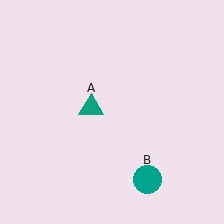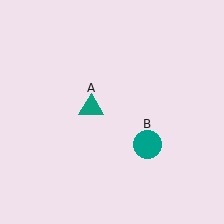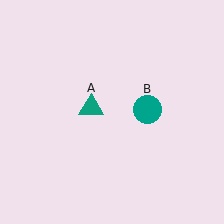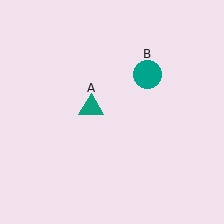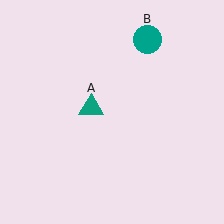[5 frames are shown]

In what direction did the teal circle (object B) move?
The teal circle (object B) moved up.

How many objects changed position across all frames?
1 object changed position: teal circle (object B).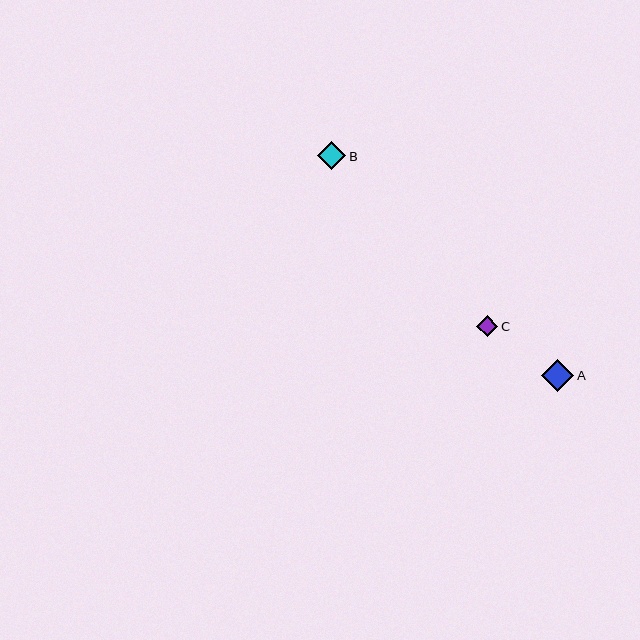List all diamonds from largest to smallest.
From largest to smallest: A, B, C.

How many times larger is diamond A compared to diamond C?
Diamond A is approximately 1.5 times the size of diamond C.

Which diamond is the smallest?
Diamond C is the smallest with a size of approximately 21 pixels.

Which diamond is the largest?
Diamond A is the largest with a size of approximately 32 pixels.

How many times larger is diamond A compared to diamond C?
Diamond A is approximately 1.5 times the size of diamond C.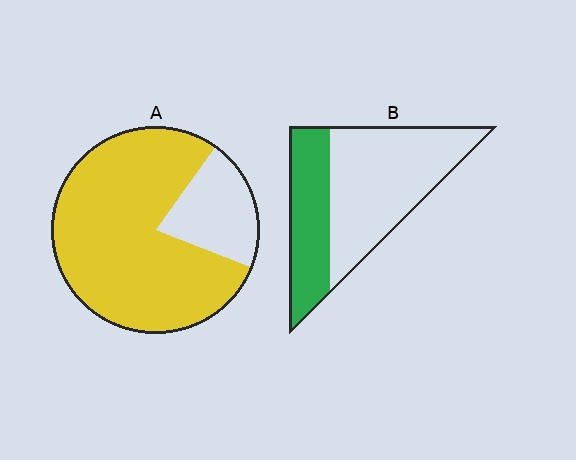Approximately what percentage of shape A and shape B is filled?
A is approximately 80% and B is approximately 35%.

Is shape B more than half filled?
No.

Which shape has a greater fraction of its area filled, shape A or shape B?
Shape A.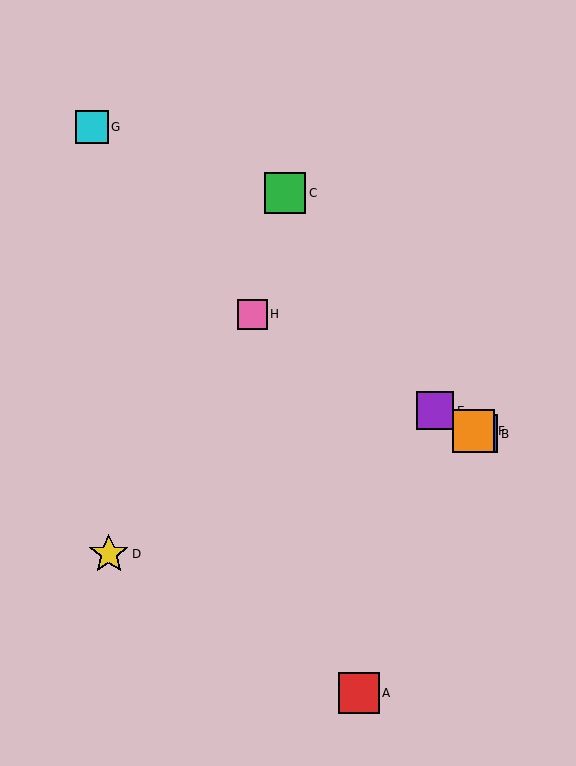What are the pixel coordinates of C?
Object C is at (285, 193).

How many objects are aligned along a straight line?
4 objects (B, E, F, H) are aligned along a straight line.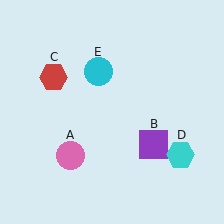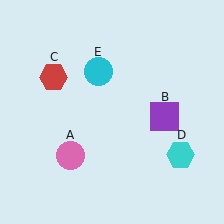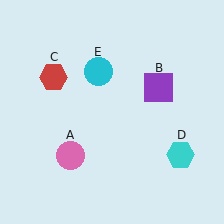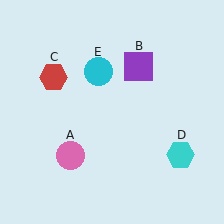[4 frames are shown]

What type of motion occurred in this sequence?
The purple square (object B) rotated counterclockwise around the center of the scene.